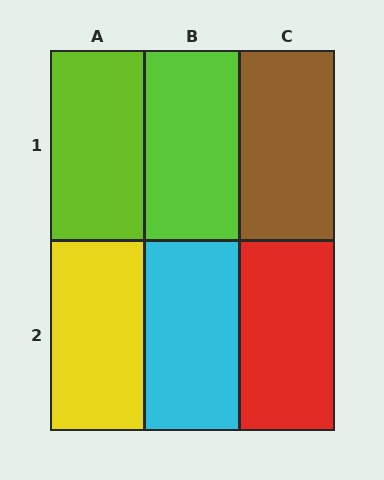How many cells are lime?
2 cells are lime.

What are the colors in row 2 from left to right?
Yellow, cyan, red.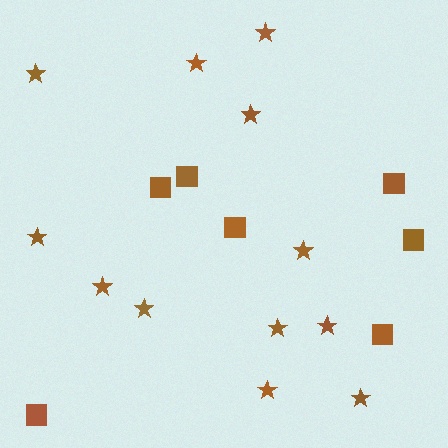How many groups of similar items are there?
There are 2 groups: one group of stars (12) and one group of squares (7).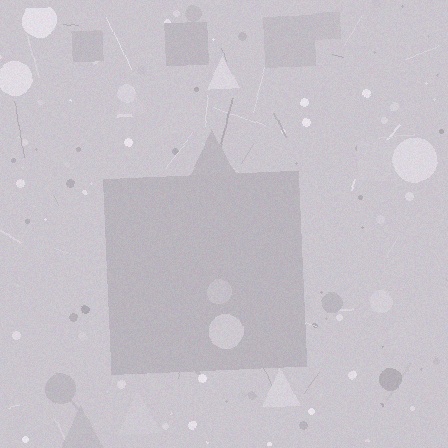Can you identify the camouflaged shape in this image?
The camouflaged shape is a square.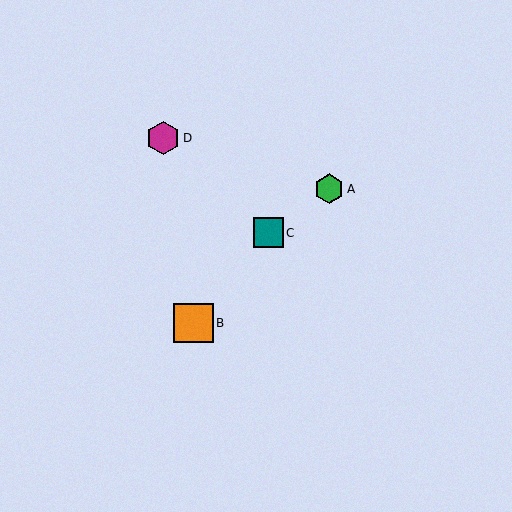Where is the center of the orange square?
The center of the orange square is at (193, 323).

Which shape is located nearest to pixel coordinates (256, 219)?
The teal square (labeled C) at (269, 233) is nearest to that location.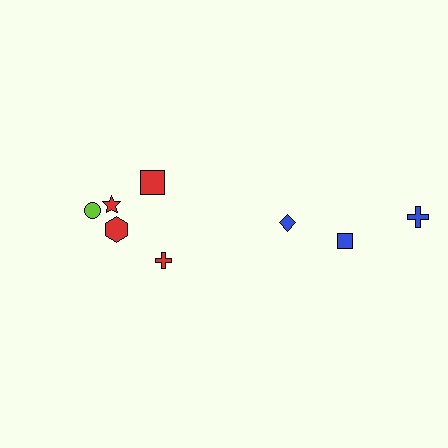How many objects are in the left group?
There are 5 objects.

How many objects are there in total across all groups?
There are 8 objects.